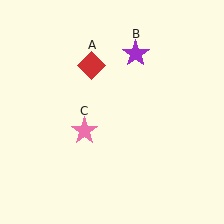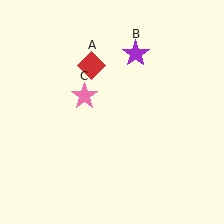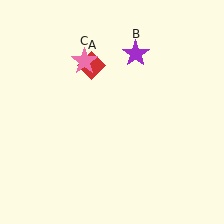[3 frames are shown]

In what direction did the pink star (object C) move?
The pink star (object C) moved up.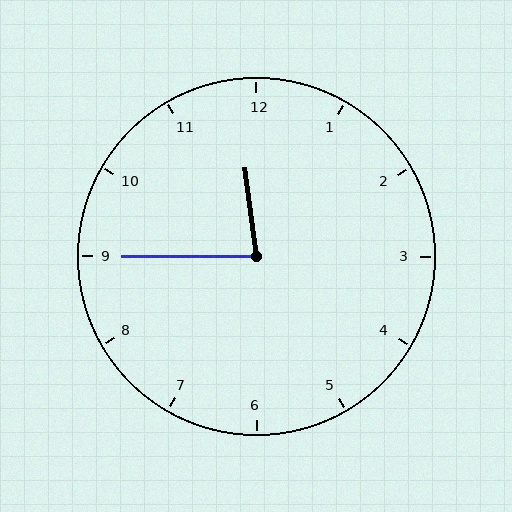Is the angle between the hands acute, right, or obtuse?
It is acute.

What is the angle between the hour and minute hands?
Approximately 82 degrees.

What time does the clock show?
11:45.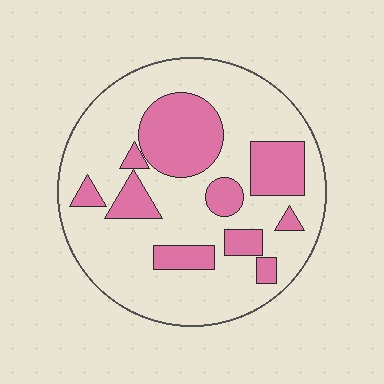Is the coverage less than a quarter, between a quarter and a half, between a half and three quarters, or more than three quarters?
Between a quarter and a half.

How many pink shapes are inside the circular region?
10.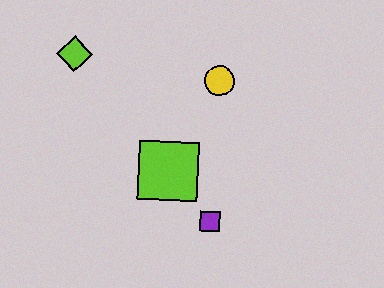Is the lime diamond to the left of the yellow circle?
Yes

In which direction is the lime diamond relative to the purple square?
The lime diamond is above the purple square.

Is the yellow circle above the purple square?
Yes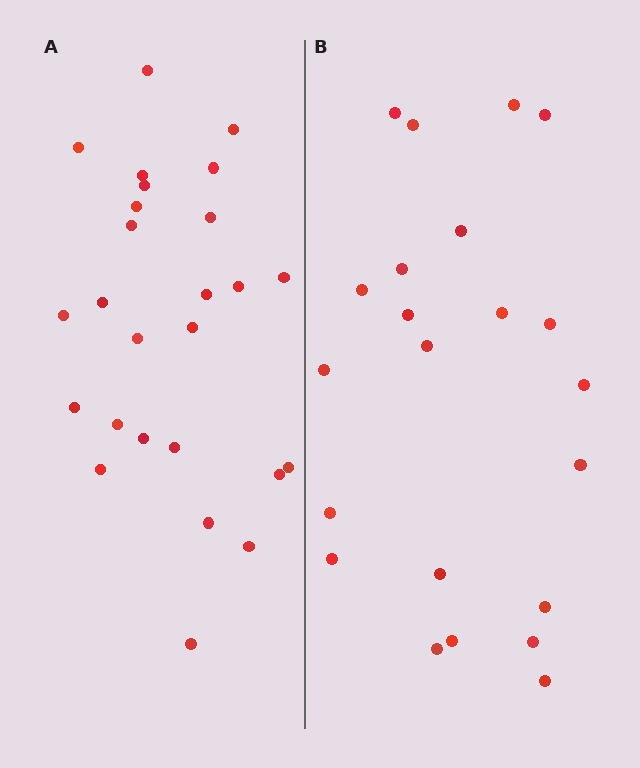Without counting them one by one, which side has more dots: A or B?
Region A (the left region) has more dots.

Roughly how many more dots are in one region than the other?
Region A has about 4 more dots than region B.